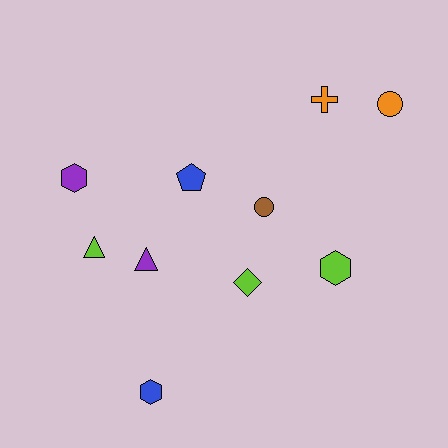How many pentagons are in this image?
There is 1 pentagon.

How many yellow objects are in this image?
There are no yellow objects.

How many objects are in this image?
There are 10 objects.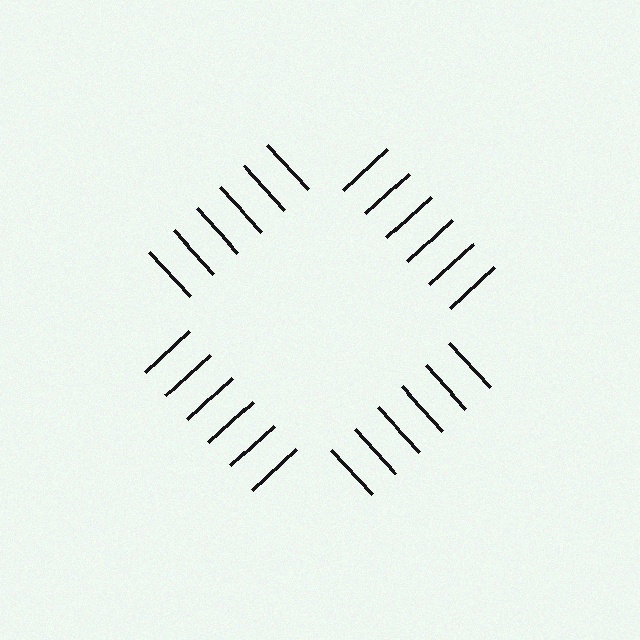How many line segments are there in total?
24 — 6 along each of the 4 edges.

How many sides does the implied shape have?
4 sides — the line-ends trace a square.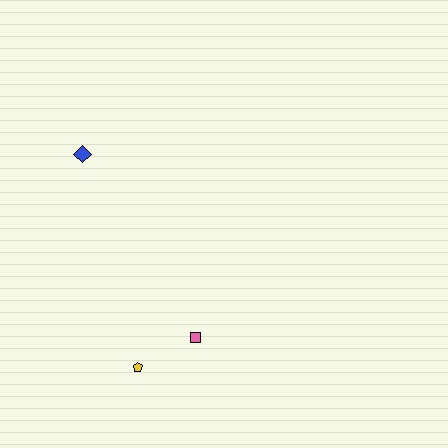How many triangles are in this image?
There are no triangles.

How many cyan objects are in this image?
There are no cyan objects.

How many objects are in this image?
There are 3 objects.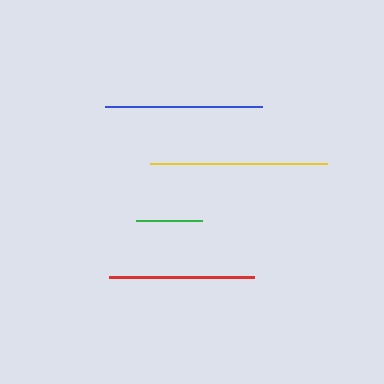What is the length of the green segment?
The green segment is approximately 66 pixels long.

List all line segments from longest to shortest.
From longest to shortest: yellow, blue, red, green.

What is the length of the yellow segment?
The yellow segment is approximately 177 pixels long.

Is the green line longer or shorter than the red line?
The red line is longer than the green line.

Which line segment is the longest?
The yellow line is the longest at approximately 177 pixels.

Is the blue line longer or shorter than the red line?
The blue line is longer than the red line.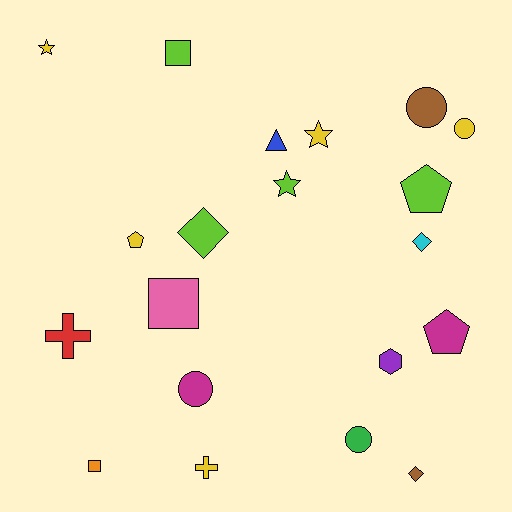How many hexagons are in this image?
There is 1 hexagon.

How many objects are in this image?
There are 20 objects.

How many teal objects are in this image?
There are no teal objects.